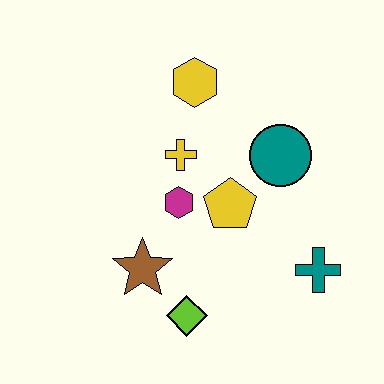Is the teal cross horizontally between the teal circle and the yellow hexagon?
No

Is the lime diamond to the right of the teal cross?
No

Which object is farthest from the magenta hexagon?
The teal cross is farthest from the magenta hexagon.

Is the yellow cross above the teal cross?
Yes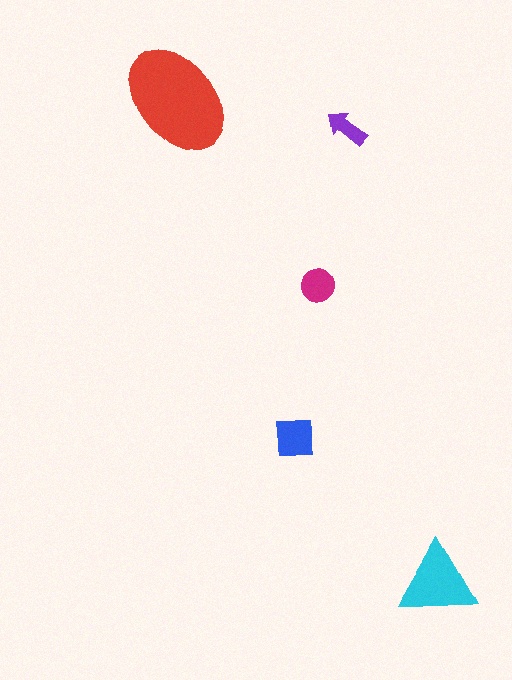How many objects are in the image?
There are 5 objects in the image.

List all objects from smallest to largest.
The purple arrow, the magenta circle, the blue square, the cyan triangle, the red ellipse.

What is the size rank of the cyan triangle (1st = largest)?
2nd.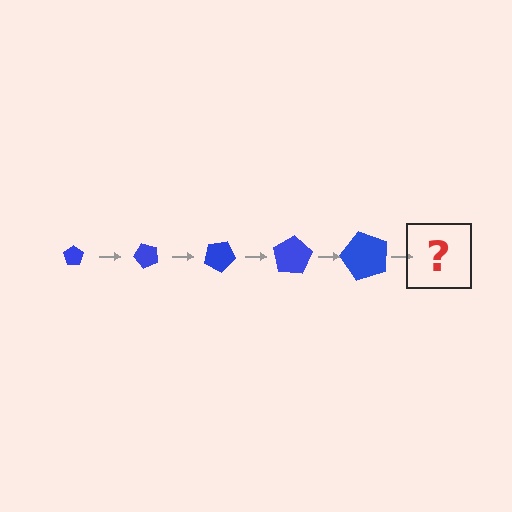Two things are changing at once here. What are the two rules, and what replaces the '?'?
The two rules are that the pentagon grows larger each step and it rotates 50 degrees each step. The '?' should be a pentagon, larger than the previous one and rotated 250 degrees from the start.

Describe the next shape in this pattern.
It should be a pentagon, larger than the previous one and rotated 250 degrees from the start.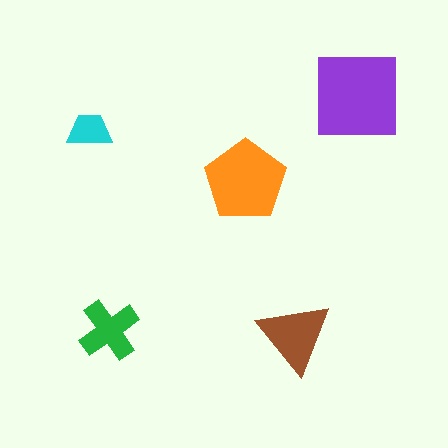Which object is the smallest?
The cyan trapezoid.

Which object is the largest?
The purple square.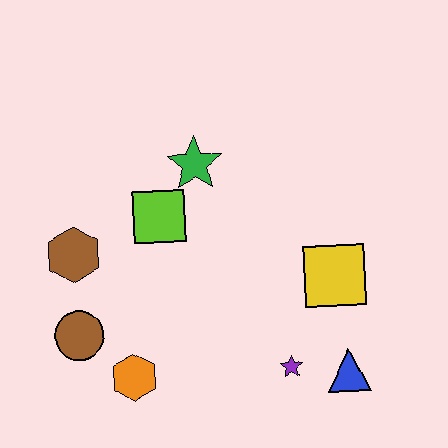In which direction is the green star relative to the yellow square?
The green star is to the left of the yellow square.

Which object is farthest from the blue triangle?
The brown hexagon is farthest from the blue triangle.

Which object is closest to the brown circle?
The orange hexagon is closest to the brown circle.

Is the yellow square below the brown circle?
No